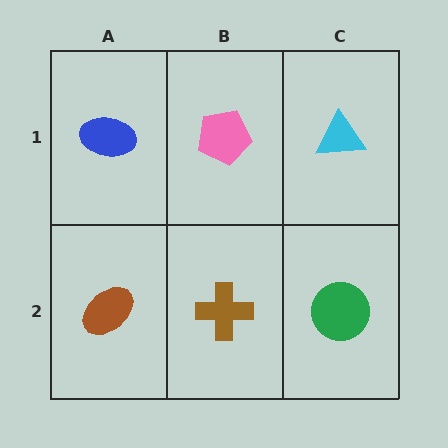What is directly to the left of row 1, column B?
A blue ellipse.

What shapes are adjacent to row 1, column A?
A brown ellipse (row 2, column A), a pink pentagon (row 1, column B).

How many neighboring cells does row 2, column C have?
2.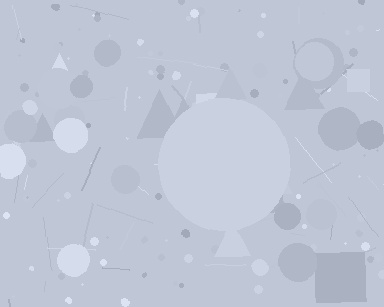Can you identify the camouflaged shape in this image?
The camouflaged shape is a circle.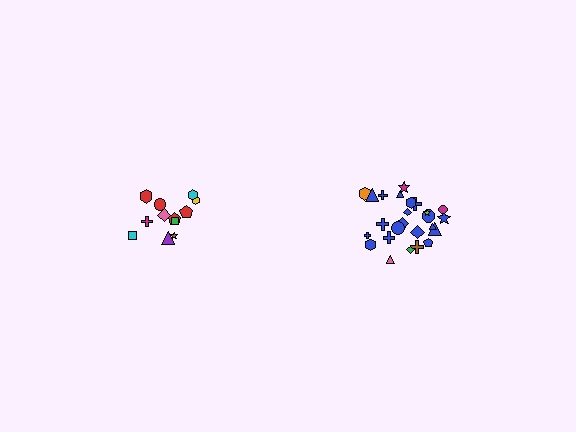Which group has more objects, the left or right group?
The right group.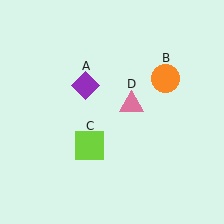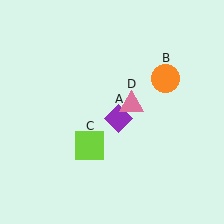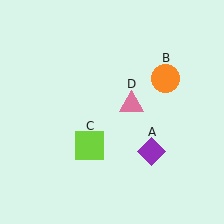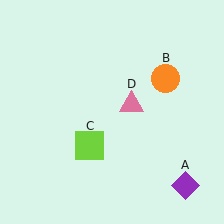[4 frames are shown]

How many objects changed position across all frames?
1 object changed position: purple diamond (object A).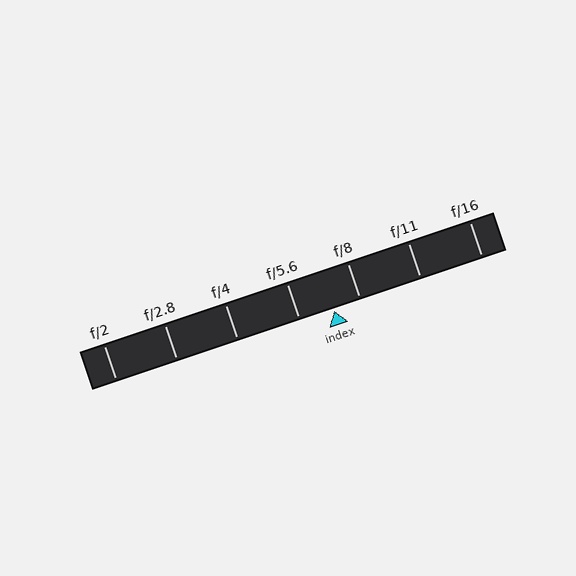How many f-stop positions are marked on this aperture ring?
There are 7 f-stop positions marked.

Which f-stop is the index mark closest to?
The index mark is closest to f/8.